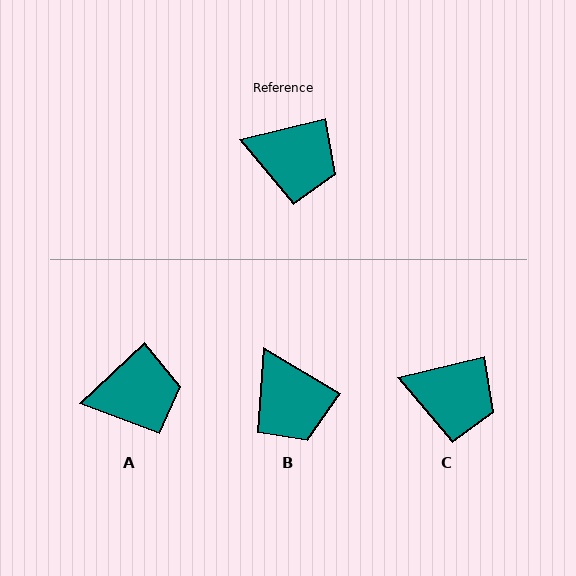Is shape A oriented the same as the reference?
No, it is off by about 30 degrees.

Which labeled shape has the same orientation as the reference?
C.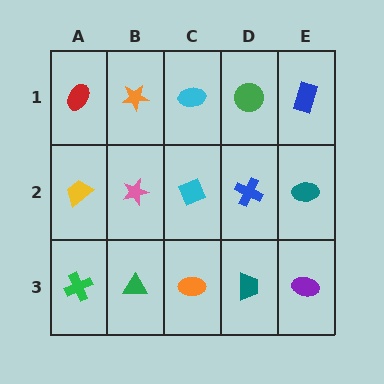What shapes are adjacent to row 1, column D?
A blue cross (row 2, column D), a cyan ellipse (row 1, column C), a blue rectangle (row 1, column E).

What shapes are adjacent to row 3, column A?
A yellow trapezoid (row 2, column A), a green triangle (row 3, column B).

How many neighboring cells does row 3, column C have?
3.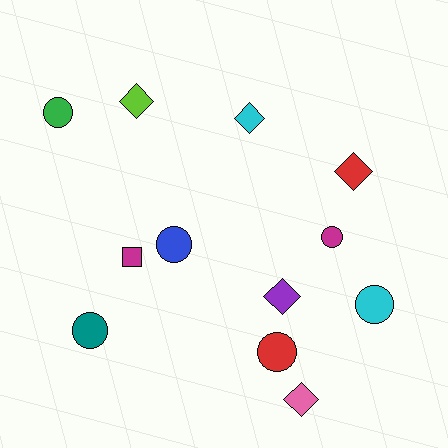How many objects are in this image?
There are 12 objects.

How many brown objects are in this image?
There are no brown objects.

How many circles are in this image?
There are 6 circles.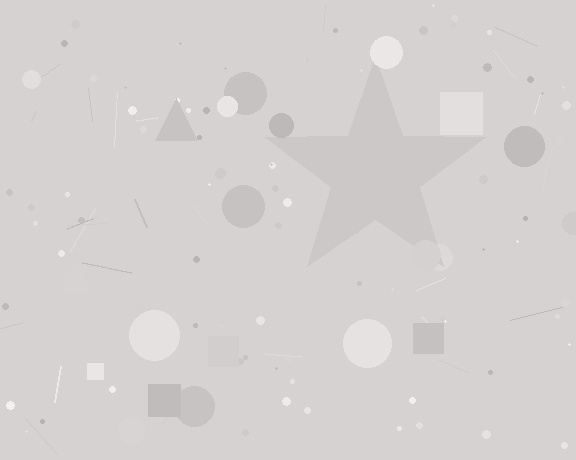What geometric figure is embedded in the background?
A star is embedded in the background.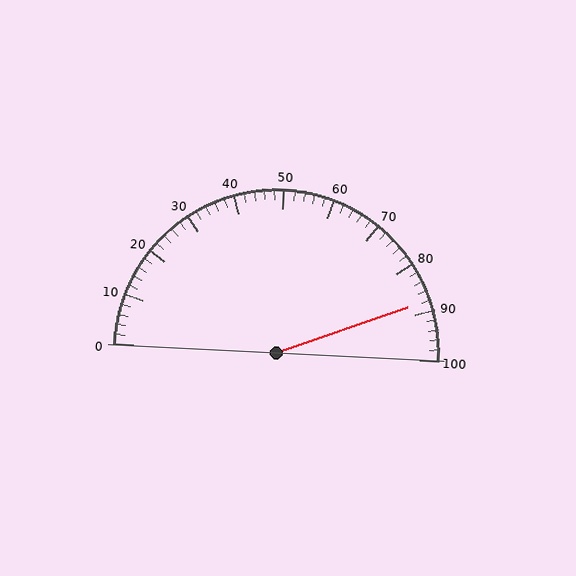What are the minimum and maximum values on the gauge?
The gauge ranges from 0 to 100.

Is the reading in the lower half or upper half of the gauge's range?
The reading is in the upper half of the range (0 to 100).